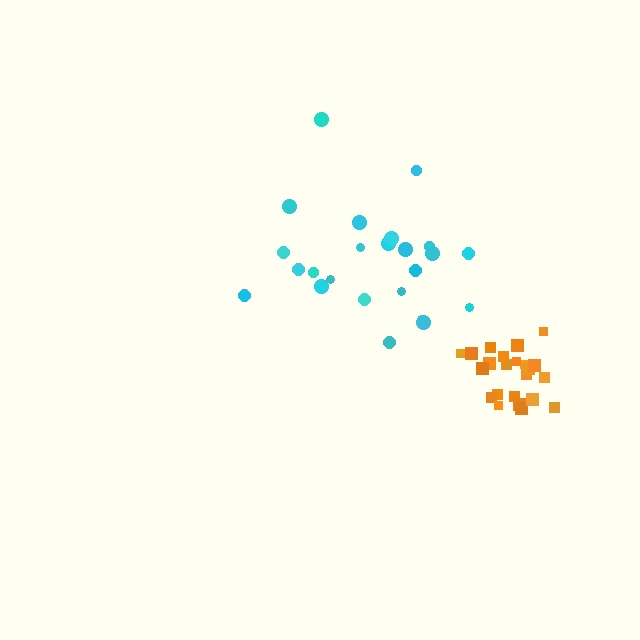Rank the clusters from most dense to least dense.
orange, cyan.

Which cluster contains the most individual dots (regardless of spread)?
Cyan (24).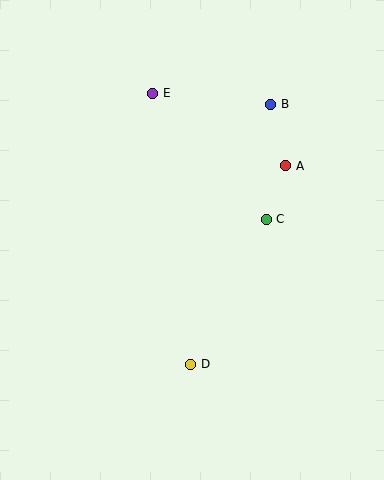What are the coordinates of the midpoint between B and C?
The midpoint between B and C is at (269, 162).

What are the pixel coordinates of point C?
Point C is at (266, 219).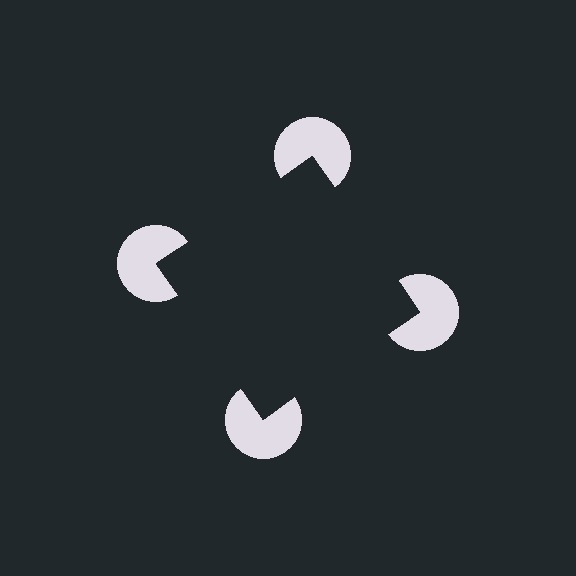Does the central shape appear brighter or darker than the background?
It typically appears slightly darker than the background, even though no actual brightness change is drawn.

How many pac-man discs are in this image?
There are 4 — one at each vertex of the illusory square.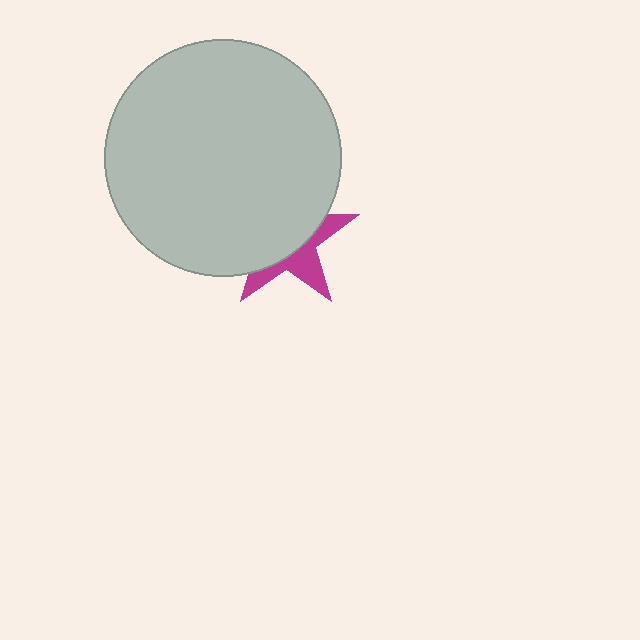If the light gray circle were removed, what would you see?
You would see the complete magenta star.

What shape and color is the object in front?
The object in front is a light gray circle.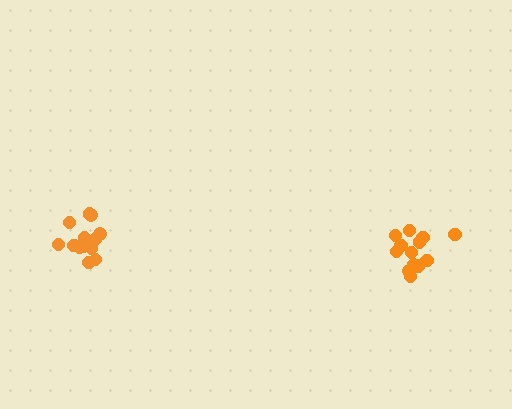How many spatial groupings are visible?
There are 2 spatial groupings.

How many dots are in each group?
Group 1: 13 dots, Group 2: 13 dots (26 total).